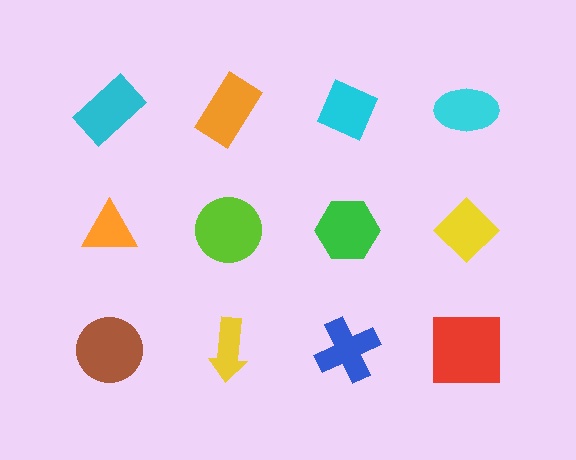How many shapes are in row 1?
4 shapes.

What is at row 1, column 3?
A cyan diamond.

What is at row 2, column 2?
A lime circle.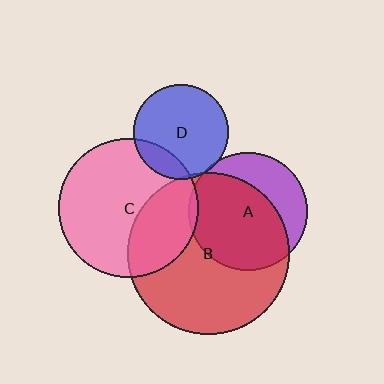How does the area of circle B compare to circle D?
Approximately 2.9 times.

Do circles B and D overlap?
Yes.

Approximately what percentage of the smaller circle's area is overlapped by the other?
Approximately 5%.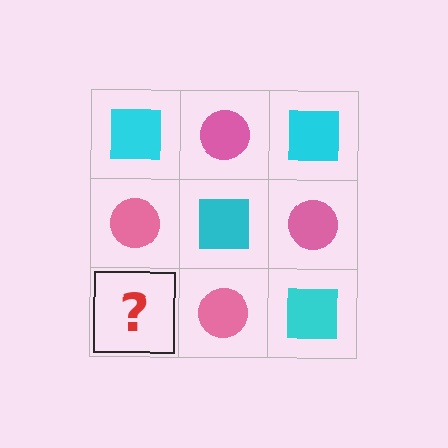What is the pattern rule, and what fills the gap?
The rule is that it alternates cyan square and pink circle in a checkerboard pattern. The gap should be filled with a cyan square.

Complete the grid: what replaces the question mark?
The question mark should be replaced with a cyan square.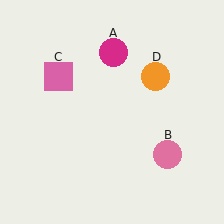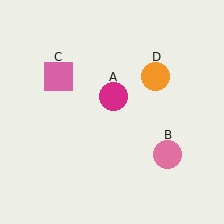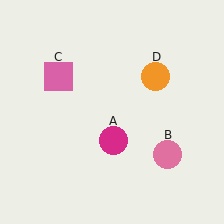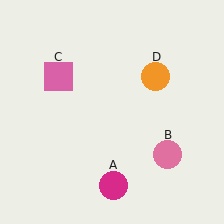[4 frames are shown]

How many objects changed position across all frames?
1 object changed position: magenta circle (object A).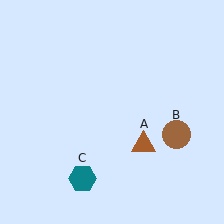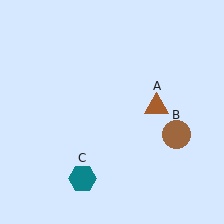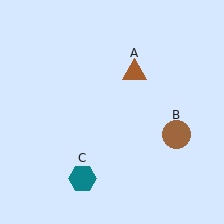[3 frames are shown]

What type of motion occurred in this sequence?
The brown triangle (object A) rotated counterclockwise around the center of the scene.